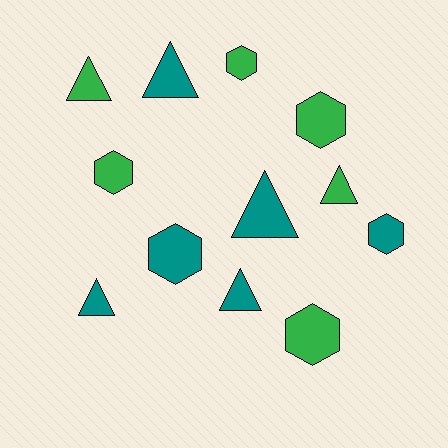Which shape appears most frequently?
Triangle, with 6 objects.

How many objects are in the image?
There are 12 objects.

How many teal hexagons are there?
There are 2 teal hexagons.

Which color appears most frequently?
Teal, with 6 objects.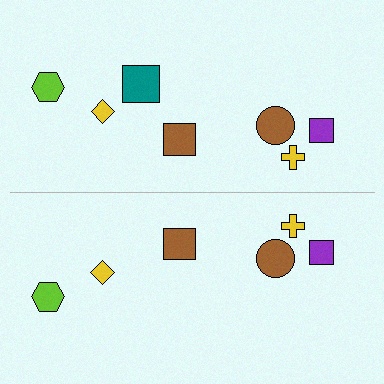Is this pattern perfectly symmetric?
No, the pattern is not perfectly symmetric. A teal square is missing from the bottom side.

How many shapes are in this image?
There are 13 shapes in this image.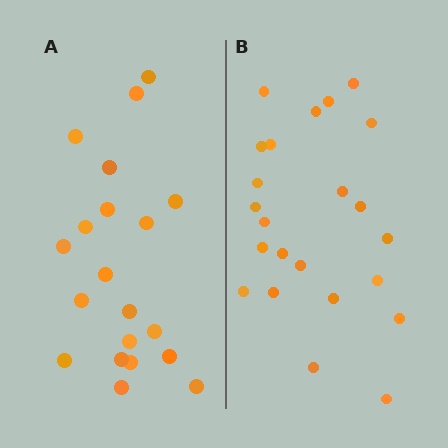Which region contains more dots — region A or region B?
Region B (the right region) has more dots.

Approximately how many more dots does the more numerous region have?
Region B has just a few more — roughly 2 or 3 more dots than region A.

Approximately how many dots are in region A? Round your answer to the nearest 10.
About 20 dots.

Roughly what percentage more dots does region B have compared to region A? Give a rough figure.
About 15% more.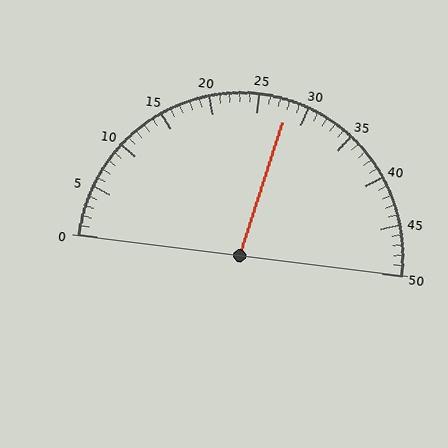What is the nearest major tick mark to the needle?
The nearest major tick mark is 30.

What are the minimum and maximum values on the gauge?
The gauge ranges from 0 to 50.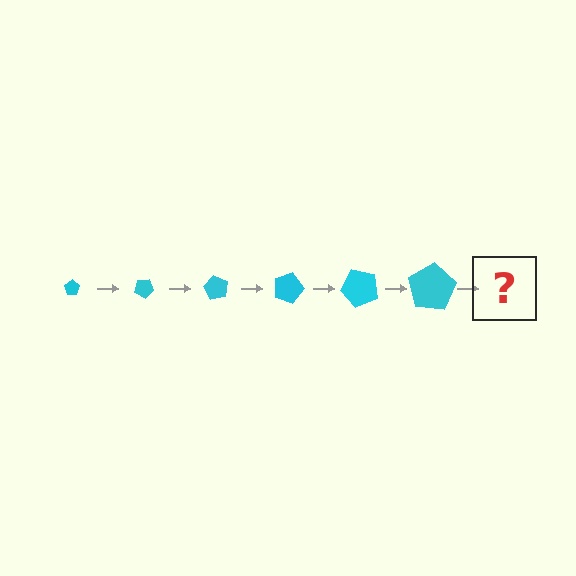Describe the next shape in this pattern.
It should be a pentagon, larger than the previous one and rotated 180 degrees from the start.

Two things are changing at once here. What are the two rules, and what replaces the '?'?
The two rules are that the pentagon grows larger each step and it rotates 30 degrees each step. The '?' should be a pentagon, larger than the previous one and rotated 180 degrees from the start.